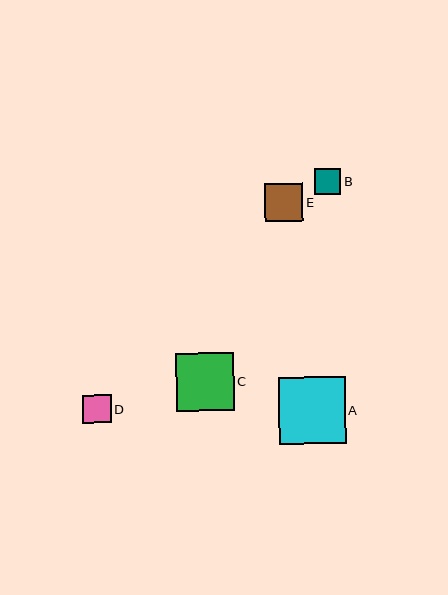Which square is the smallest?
Square B is the smallest with a size of approximately 26 pixels.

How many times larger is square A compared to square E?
Square A is approximately 1.7 times the size of square E.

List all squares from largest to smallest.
From largest to smallest: A, C, E, D, B.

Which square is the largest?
Square A is the largest with a size of approximately 67 pixels.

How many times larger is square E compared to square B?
Square E is approximately 1.5 times the size of square B.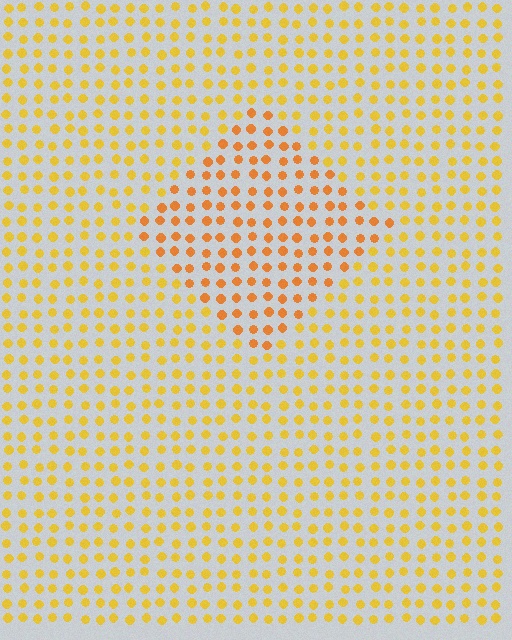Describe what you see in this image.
The image is filled with small yellow elements in a uniform arrangement. A diamond-shaped region is visible where the elements are tinted to a slightly different hue, forming a subtle color boundary.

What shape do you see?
I see a diamond.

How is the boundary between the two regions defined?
The boundary is defined purely by a slight shift in hue (about 23 degrees). Spacing, size, and orientation are identical on both sides.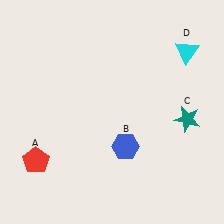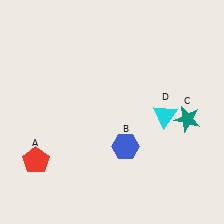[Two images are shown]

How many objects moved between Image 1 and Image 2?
1 object moved between the two images.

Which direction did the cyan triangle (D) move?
The cyan triangle (D) moved down.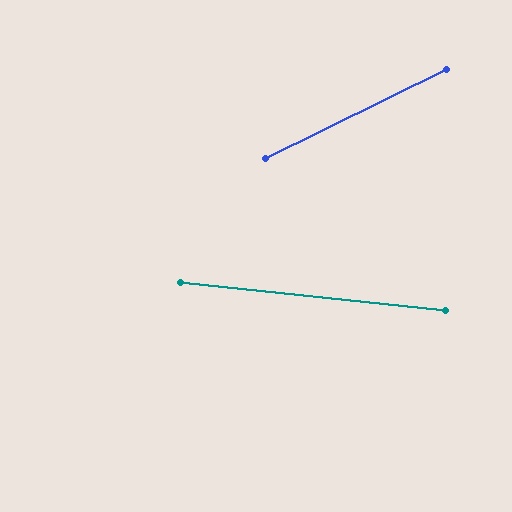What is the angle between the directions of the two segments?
Approximately 32 degrees.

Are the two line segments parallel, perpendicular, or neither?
Neither parallel nor perpendicular — they differ by about 32°.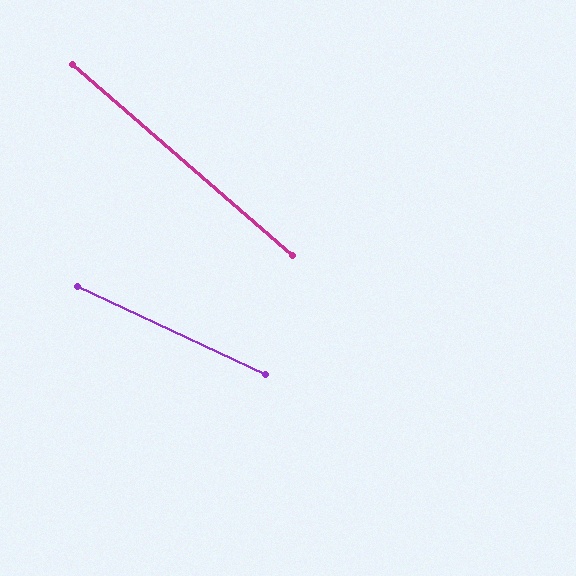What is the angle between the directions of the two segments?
Approximately 16 degrees.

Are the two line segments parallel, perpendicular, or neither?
Neither parallel nor perpendicular — they differ by about 16°.